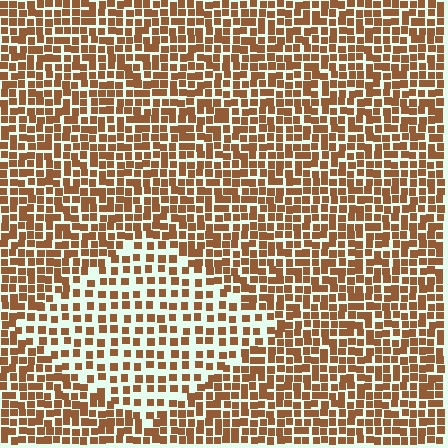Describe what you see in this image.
The image contains small brown elements arranged at two different densities. A diamond-shaped region is visible where the elements are less densely packed than the surrounding area.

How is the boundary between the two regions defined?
The boundary is defined by a change in element density (approximately 1.8x ratio). All elements are the same color, size, and shape.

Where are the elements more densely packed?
The elements are more densely packed outside the diamond boundary.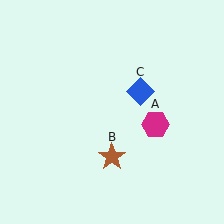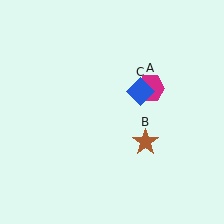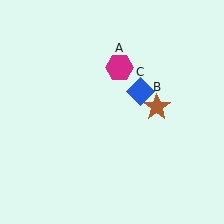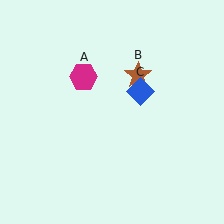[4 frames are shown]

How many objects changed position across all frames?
2 objects changed position: magenta hexagon (object A), brown star (object B).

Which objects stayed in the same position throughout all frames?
Blue diamond (object C) remained stationary.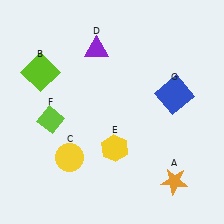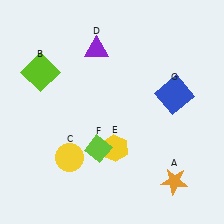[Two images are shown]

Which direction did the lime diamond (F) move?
The lime diamond (F) moved right.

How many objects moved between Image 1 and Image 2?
1 object moved between the two images.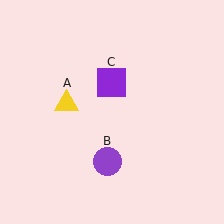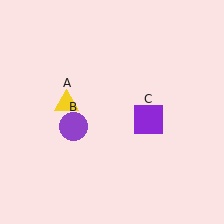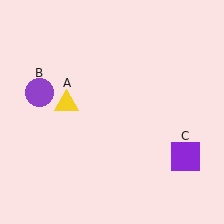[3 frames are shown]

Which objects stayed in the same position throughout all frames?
Yellow triangle (object A) remained stationary.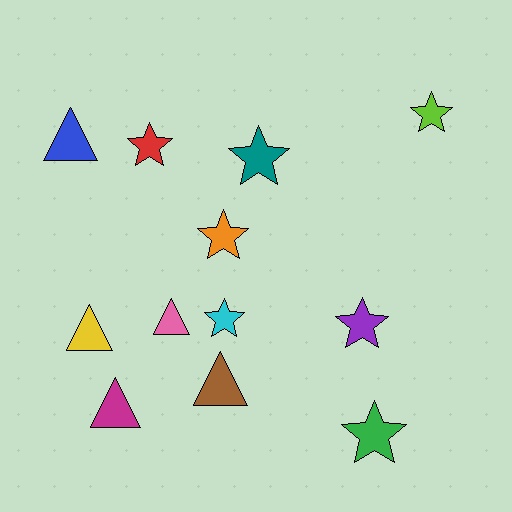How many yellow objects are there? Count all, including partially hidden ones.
There is 1 yellow object.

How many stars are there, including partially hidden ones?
There are 7 stars.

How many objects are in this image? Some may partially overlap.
There are 12 objects.